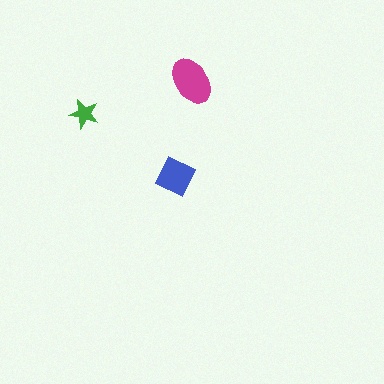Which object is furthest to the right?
The magenta ellipse is rightmost.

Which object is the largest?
The magenta ellipse.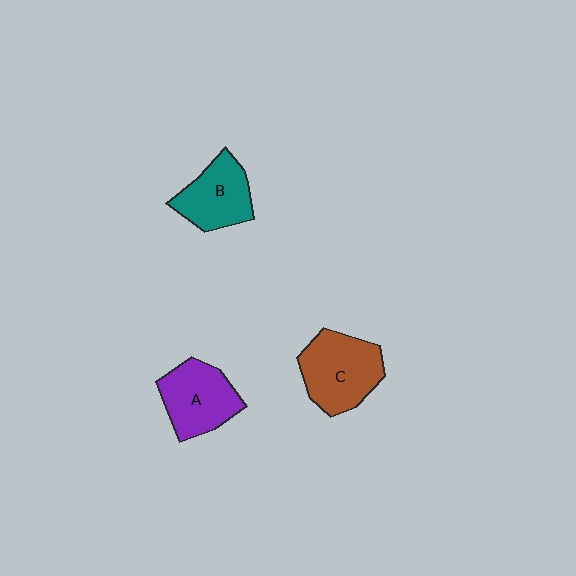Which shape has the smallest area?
Shape B (teal).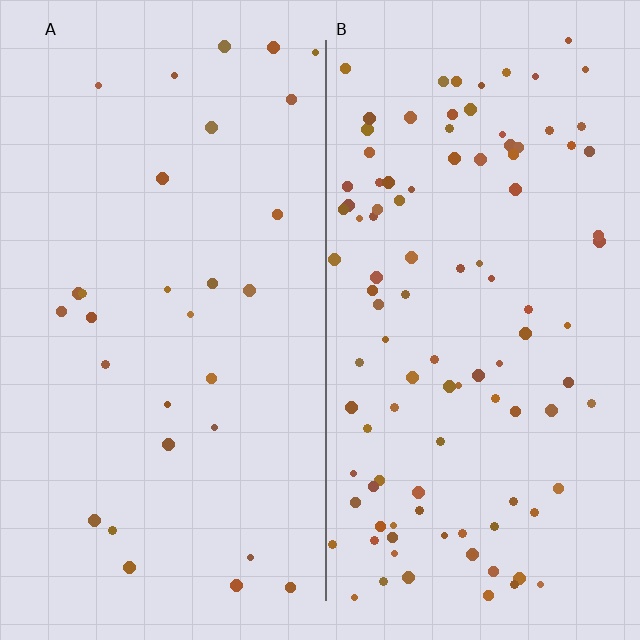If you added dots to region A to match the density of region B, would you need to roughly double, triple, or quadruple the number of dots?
Approximately quadruple.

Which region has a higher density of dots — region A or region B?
B (the right).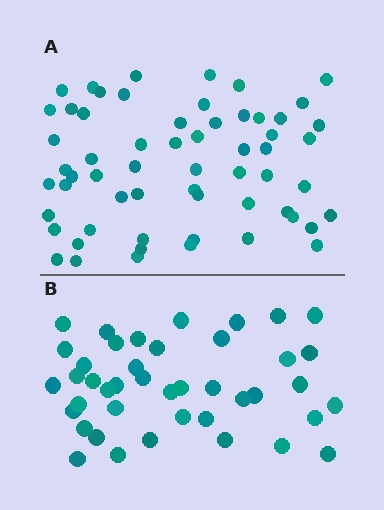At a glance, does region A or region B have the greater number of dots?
Region A (the top region) has more dots.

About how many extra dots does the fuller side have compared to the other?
Region A has approximately 20 more dots than region B.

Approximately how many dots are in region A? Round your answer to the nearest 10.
About 60 dots.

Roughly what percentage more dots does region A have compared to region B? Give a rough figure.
About 45% more.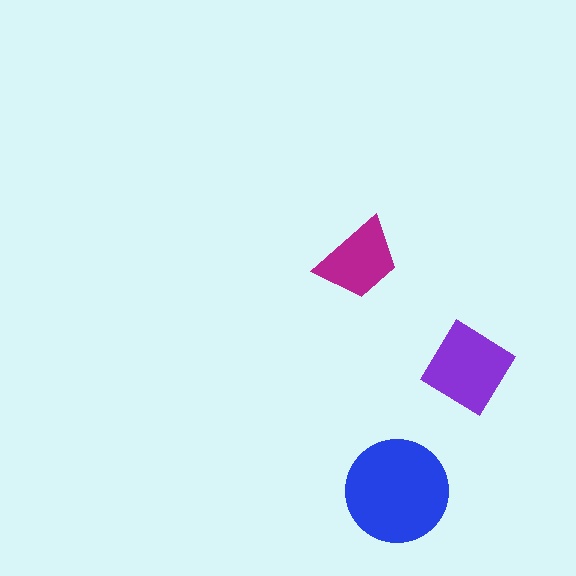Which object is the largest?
The blue circle.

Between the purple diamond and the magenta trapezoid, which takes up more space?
The purple diamond.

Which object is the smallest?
The magenta trapezoid.